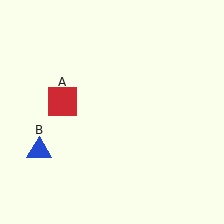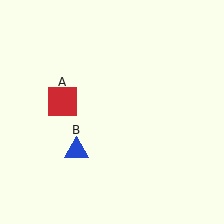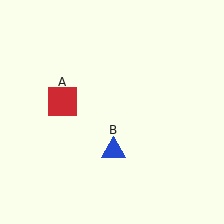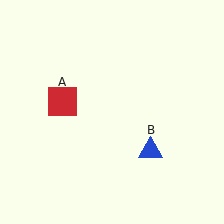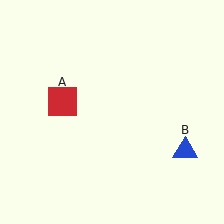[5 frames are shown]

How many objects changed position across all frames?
1 object changed position: blue triangle (object B).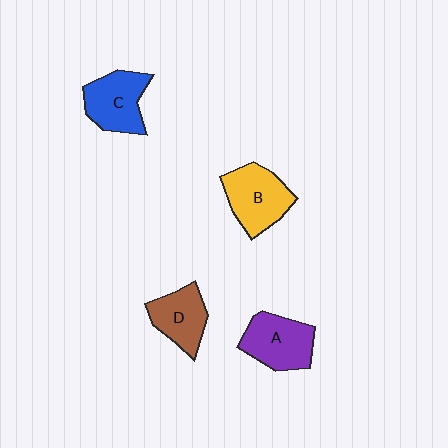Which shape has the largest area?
Shape B (yellow).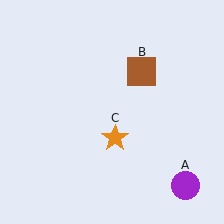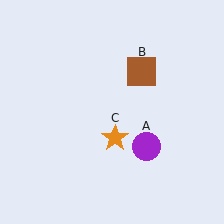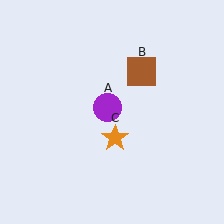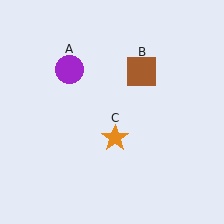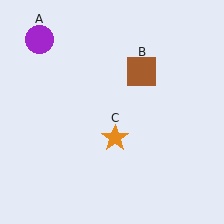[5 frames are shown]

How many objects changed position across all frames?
1 object changed position: purple circle (object A).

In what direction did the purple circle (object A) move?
The purple circle (object A) moved up and to the left.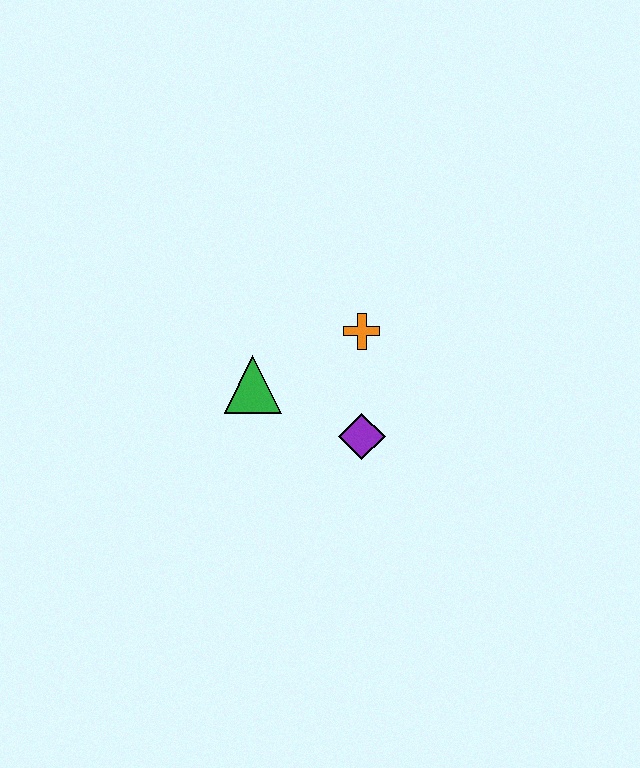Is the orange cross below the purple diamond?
No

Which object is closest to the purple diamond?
The orange cross is closest to the purple diamond.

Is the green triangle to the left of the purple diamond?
Yes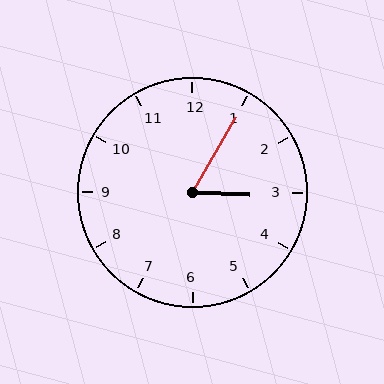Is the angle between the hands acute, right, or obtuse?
It is acute.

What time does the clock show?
3:05.